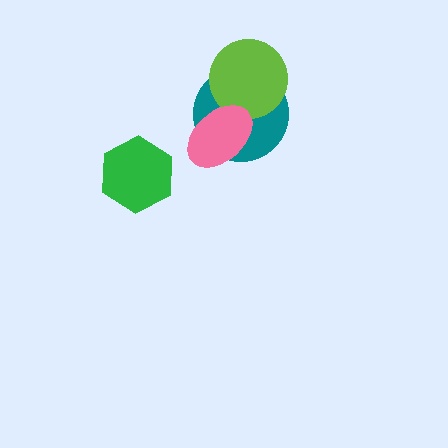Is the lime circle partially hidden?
Yes, it is partially covered by another shape.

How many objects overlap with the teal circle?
2 objects overlap with the teal circle.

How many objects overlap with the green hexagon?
0 objects overlap with the green hexagon.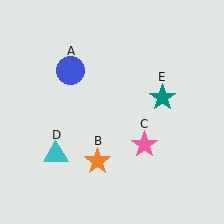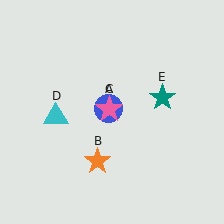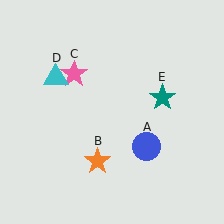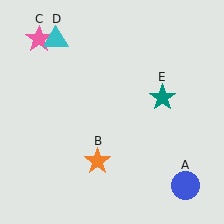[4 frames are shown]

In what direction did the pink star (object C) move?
The pink star (object C) moved up and to the left.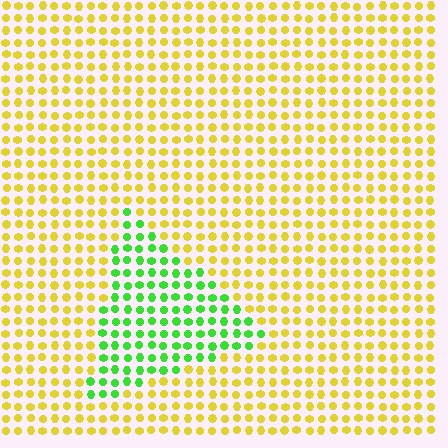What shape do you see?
I see a triangle.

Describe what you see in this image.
The image is filled with small yellow elements in a uniform arrangement. A triangle-shaped region is visible where the elements are tinted to a slightly different hue, forming a subtle color boundary.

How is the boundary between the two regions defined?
The boundary is defined purely by a slight shift in hue (about 62 degrees). Spacing, size, and orientation are identical on both sides.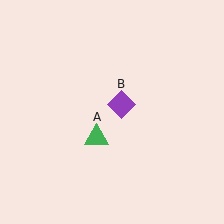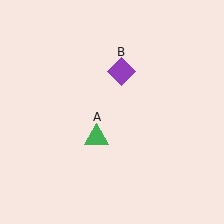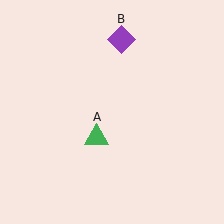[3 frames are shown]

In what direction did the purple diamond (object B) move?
The purple diamond (object B) moved up.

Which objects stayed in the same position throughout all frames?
Green triangle (object A) remained stationary.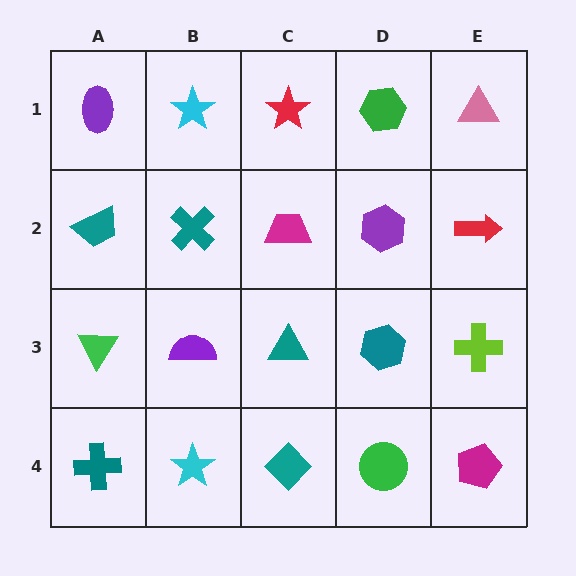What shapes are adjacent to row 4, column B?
A purple semicircle (row 3, column B), a teal cross (row 4, column A), a teal diamond (row 4, column C).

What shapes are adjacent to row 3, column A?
A teal trapezoid (row 2, column A), a teal cross (row 4, column A), a purple semicircle (row 3, column B).